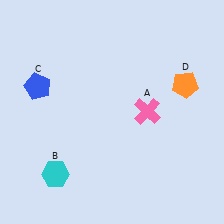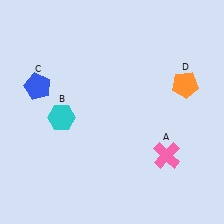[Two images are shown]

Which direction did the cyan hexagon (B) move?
The cyan hexagon (B) moved up.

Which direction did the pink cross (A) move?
The pink cross (A) moved down.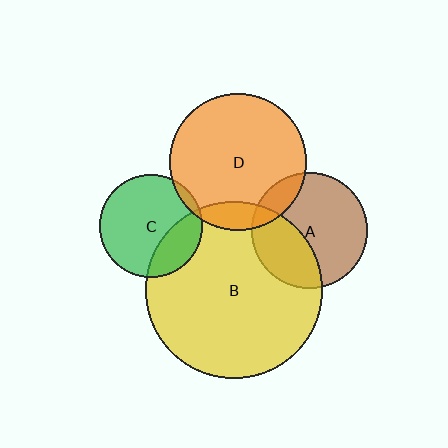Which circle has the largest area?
Circle B (yellow).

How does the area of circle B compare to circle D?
Approximately 1.7 times.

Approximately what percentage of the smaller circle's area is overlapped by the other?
Approximately 35%.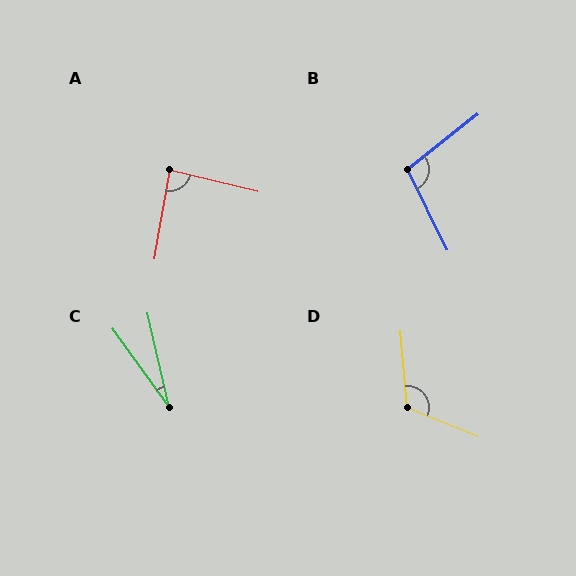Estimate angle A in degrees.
Approximately 86 degrees.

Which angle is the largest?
D, at approximately 117 degrees.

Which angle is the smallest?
C, at approximately 23 degrees.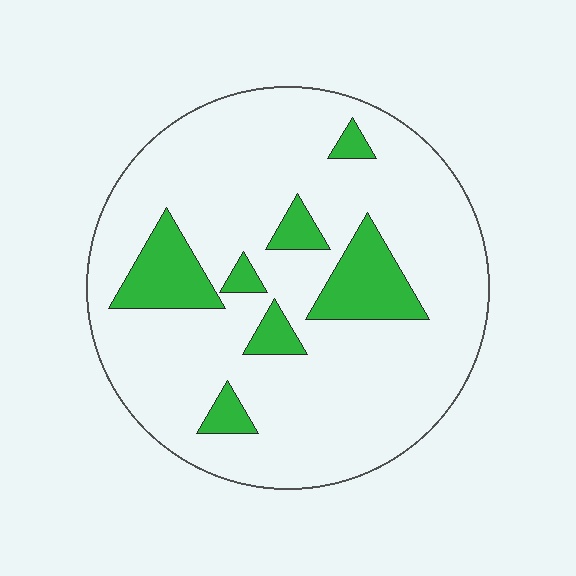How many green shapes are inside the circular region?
7.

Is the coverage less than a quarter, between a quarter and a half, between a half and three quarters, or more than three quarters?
Less than a quarter.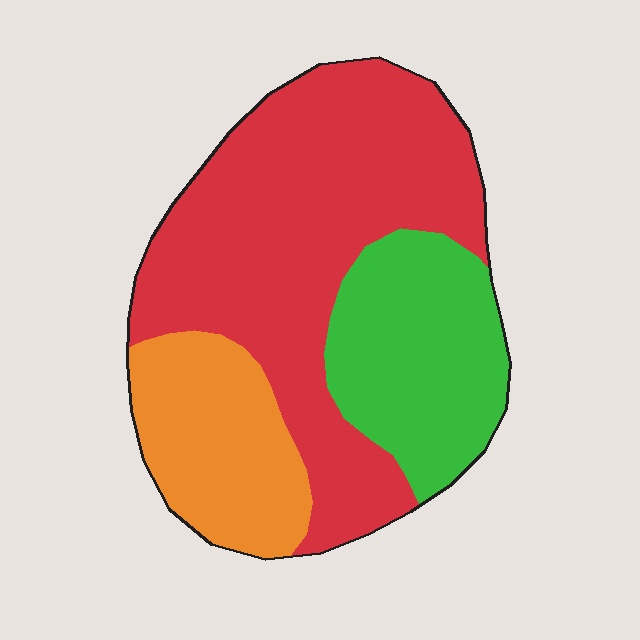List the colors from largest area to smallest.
From largest to smallest: red, green, orange.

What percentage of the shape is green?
Green covers about 25% of the shape.